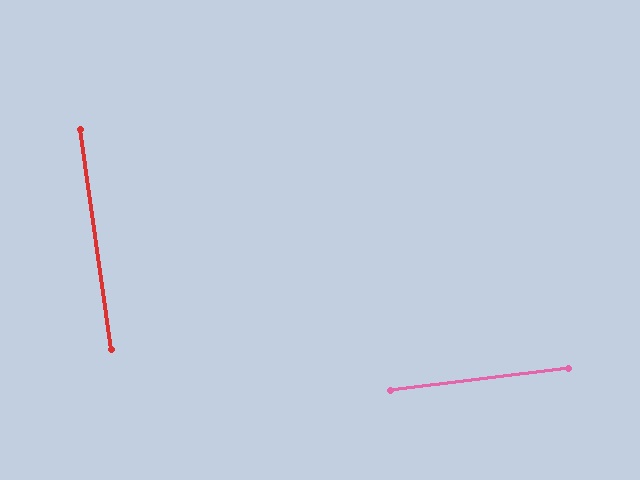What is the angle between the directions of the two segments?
Approximately 89 degrees.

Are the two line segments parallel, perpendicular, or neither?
Perpendicular — they meet at approximately 89°.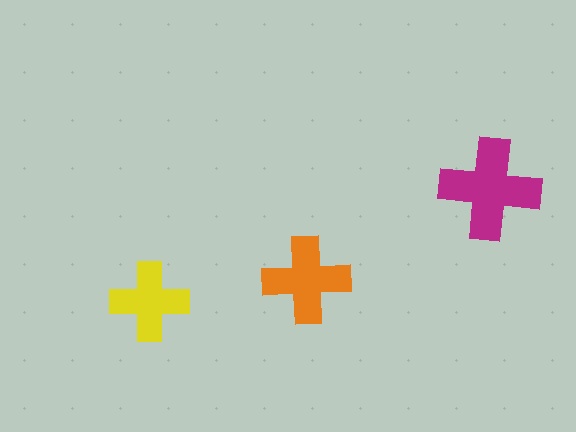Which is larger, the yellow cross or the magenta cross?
The magenta one.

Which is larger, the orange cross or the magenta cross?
The magenta one.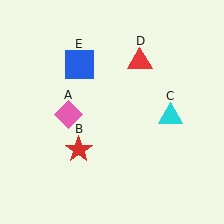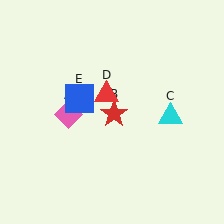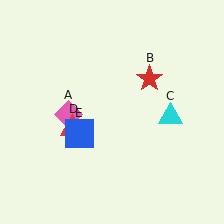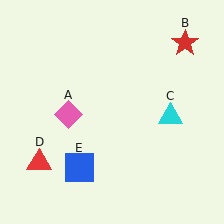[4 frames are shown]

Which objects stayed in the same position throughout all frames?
Pink diamond (object A) and cyan triangle (object C) remained stationary.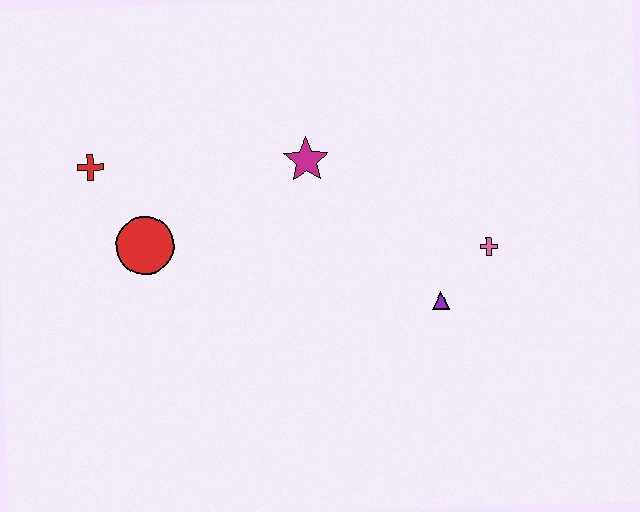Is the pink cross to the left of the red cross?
No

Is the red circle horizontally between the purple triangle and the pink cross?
No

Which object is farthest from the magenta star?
The red cross is farthest from the magenta star.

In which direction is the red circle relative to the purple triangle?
The red circle is to the left of the purple triangle.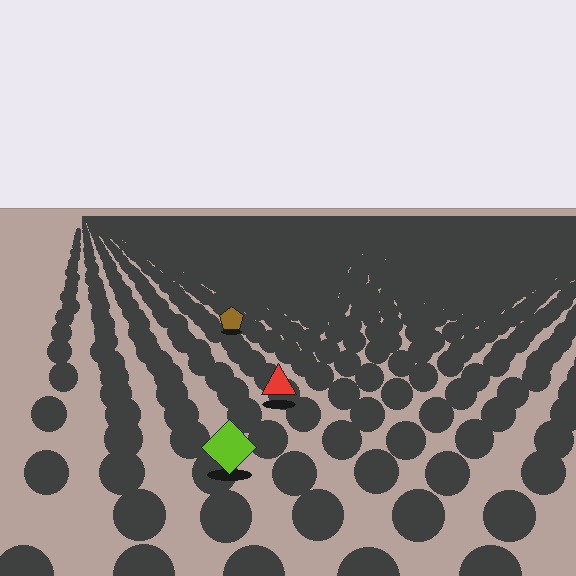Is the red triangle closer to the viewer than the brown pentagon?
Yes. The red triangle is closer — you can tell from the texture gradient: the ground texture is coarser near it.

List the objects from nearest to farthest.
From nearest to farthest: the lime diamond, the red triangle, the brown pentagon.